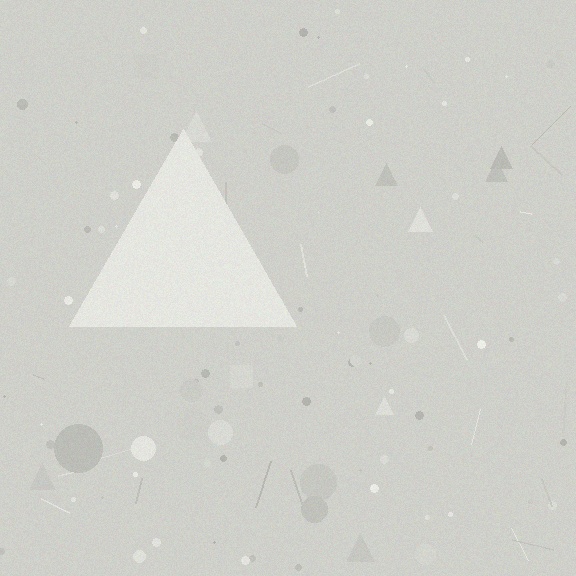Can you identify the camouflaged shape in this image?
The camouflaged shape is a triangle.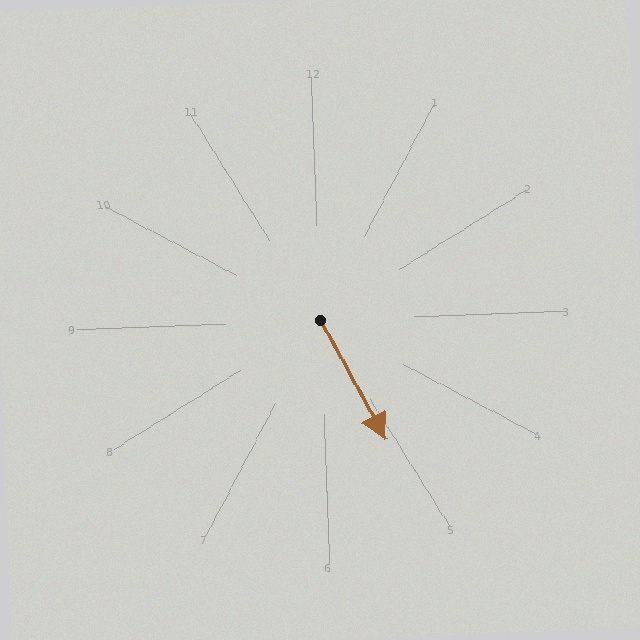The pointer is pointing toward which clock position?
Roughly 5 o'clock.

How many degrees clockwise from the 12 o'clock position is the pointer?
Approximately 153 degrees.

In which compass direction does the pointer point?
Southeast.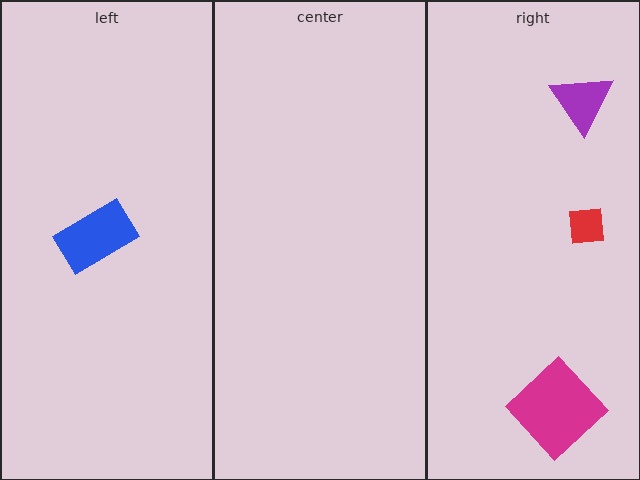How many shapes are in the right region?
3.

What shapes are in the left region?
The blue rectangle.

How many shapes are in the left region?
1.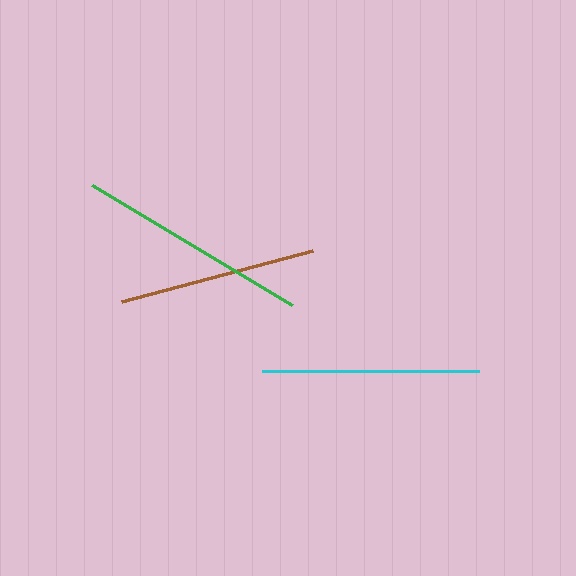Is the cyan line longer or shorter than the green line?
The green line is longer than the cyan line.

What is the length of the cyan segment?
The cyan segment is approximately 217 pixels long.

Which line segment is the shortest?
The brown line is the shortest at approximately 198 pixels.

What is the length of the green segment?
The green segment is approximately 233 pixels long.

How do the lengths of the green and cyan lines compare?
The green and cyan lines are approximately the same length.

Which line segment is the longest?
The green line is the longest at approximately 233 pixels.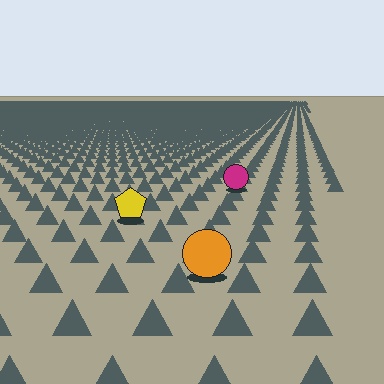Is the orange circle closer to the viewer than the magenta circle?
Yes. The orange circle is closer — you can tell from the texture gradient: the ground texture is coarser near it.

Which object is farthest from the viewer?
The magenta circle is farthest from the viewer. It appears smaller and the ground texture around it is denser.